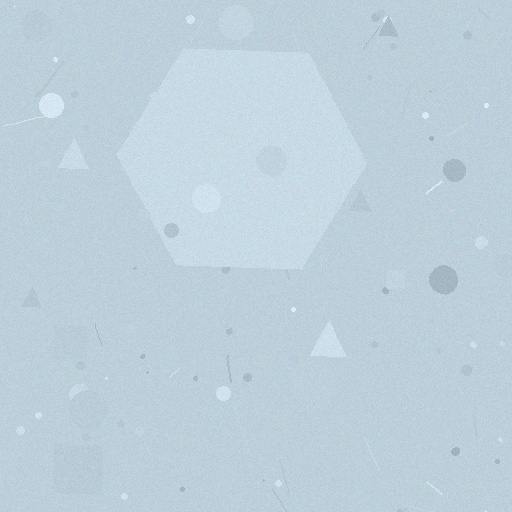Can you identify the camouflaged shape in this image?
The camouflaged shape is a hexagon.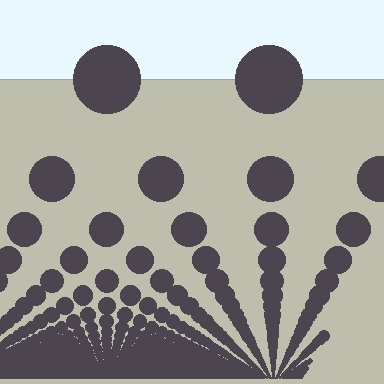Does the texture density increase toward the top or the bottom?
Density increases toward the bottom.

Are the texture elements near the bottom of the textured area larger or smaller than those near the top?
Smaller. The gradient is inverted — elements near the bottom are smaller and denser.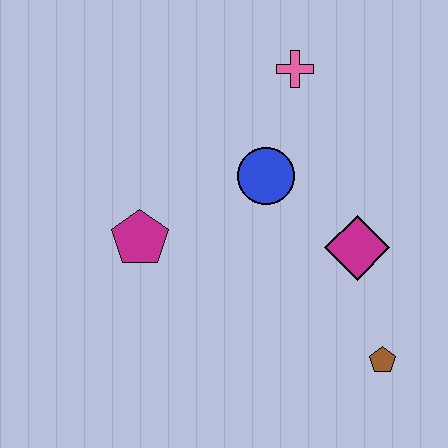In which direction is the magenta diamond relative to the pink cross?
The magenta diamond is below the pink cross.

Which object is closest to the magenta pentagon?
The blue circle is closest to the magenta pentagon.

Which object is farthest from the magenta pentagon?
The brown pentagon is farthest from the magenta pentagon.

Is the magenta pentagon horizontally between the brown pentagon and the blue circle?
No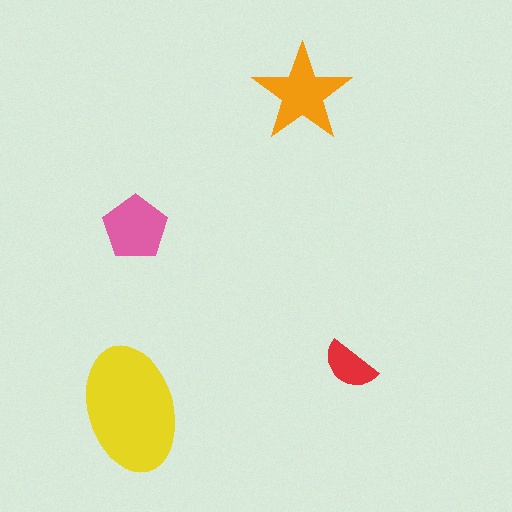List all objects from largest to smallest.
The yellow ellipse, the orange star, the pink pentagon, the red semicircle.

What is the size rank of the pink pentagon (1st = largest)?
3rd.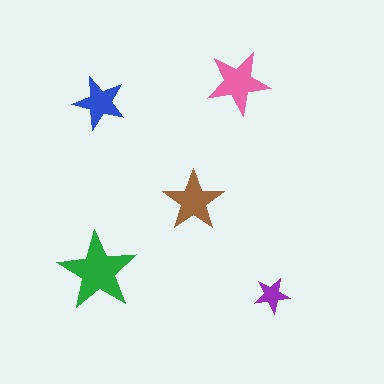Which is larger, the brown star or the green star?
The green one.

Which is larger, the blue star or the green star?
The green one.